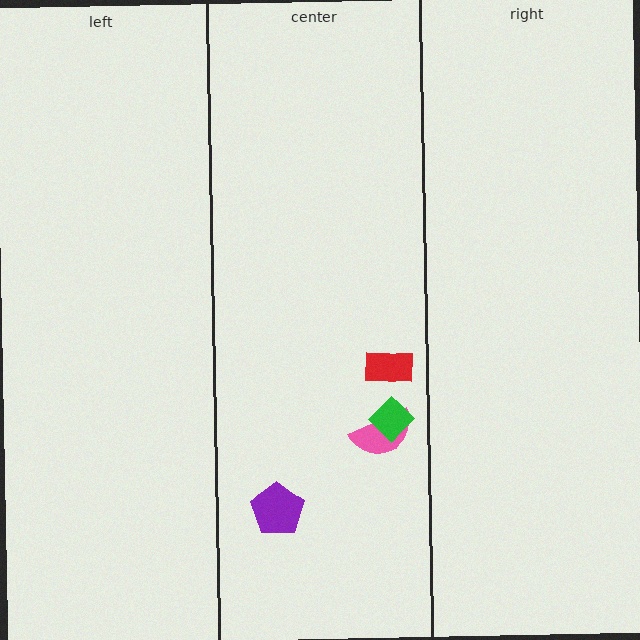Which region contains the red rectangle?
The center region.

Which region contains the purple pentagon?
The center region.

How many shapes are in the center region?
4.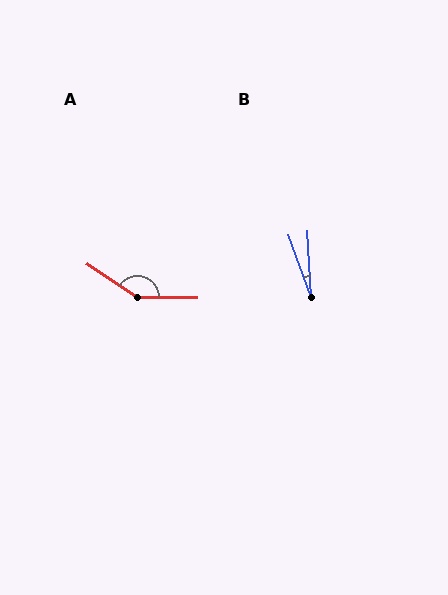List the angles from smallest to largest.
B (17°), A (146°).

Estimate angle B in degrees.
Approximately 17 degrees.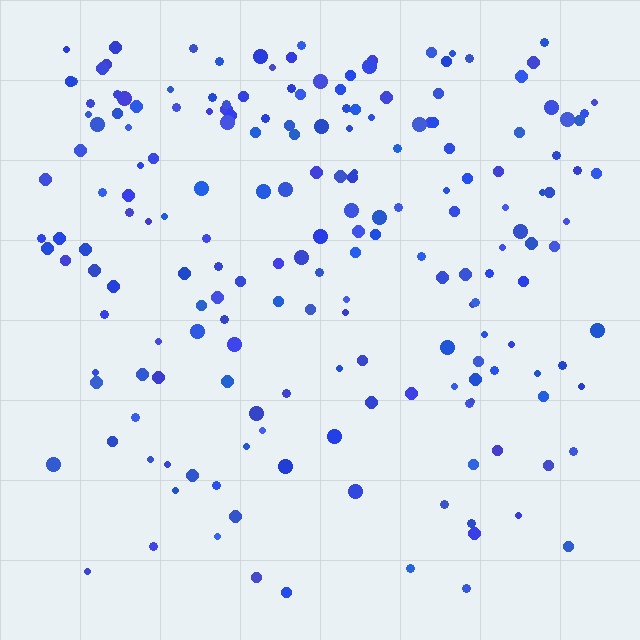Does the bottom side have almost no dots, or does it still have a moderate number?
Still a moderate number, just noticeably fewer than the top.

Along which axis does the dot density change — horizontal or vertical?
Vertical.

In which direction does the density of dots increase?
From bottom to top, with the top side densest.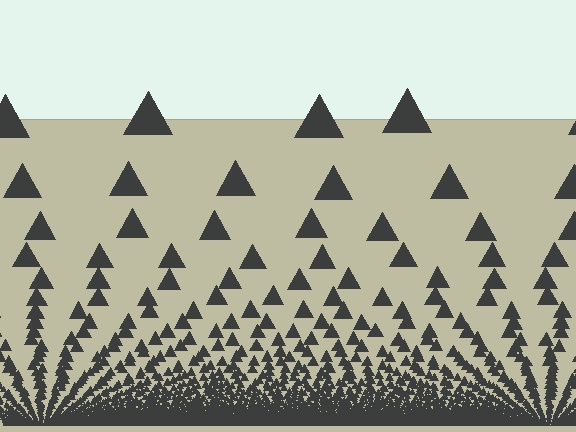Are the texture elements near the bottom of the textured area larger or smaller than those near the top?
Smaller. The gradient is inverted — elements near the bottom are smaller and denser.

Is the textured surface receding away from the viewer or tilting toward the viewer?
The surface appears to tilt toward the viewer. Texture elements get larger and sparser toward the top.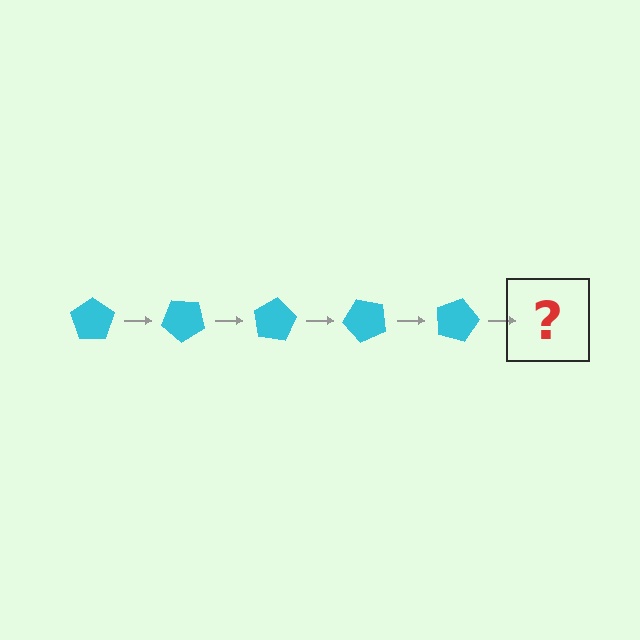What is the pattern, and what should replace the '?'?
The pattern is that the pentagon rotates 40 degrees each step. The '?' should be a cyan pentagon rotated 200 degrees.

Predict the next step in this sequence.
The next step is a cyan pentagon rotated 200 degrees.